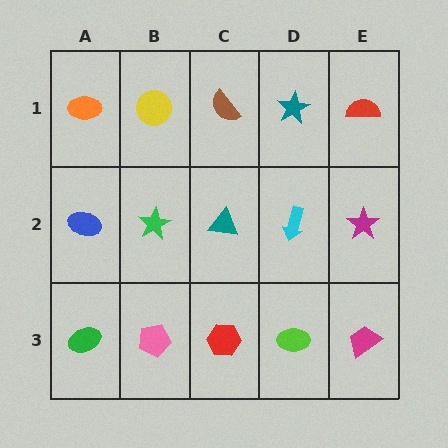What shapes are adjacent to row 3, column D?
A cyan arrow (row 2, column D), a red hexagon (row 3, column C), a magenta trapezoid (row 3, column E).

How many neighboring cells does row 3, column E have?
2.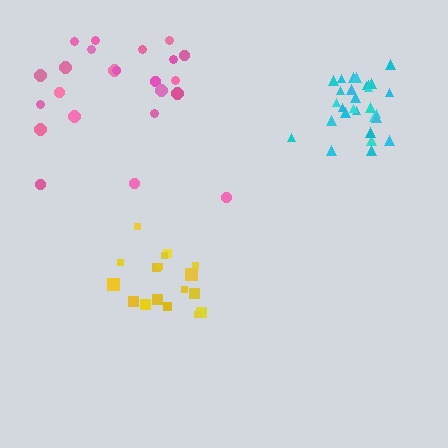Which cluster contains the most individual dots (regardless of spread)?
Cyan (30).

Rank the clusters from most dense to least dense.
cyan, yellow, pink.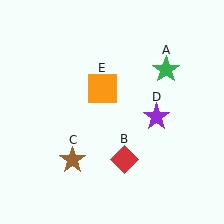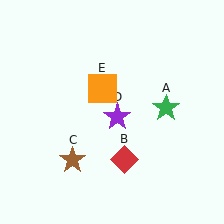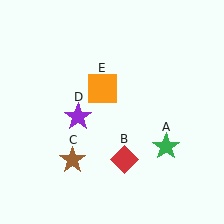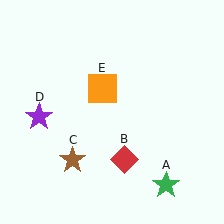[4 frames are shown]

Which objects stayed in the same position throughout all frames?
Red diamond (object B) and brown star (object C) and orange square (object E) remained stationary.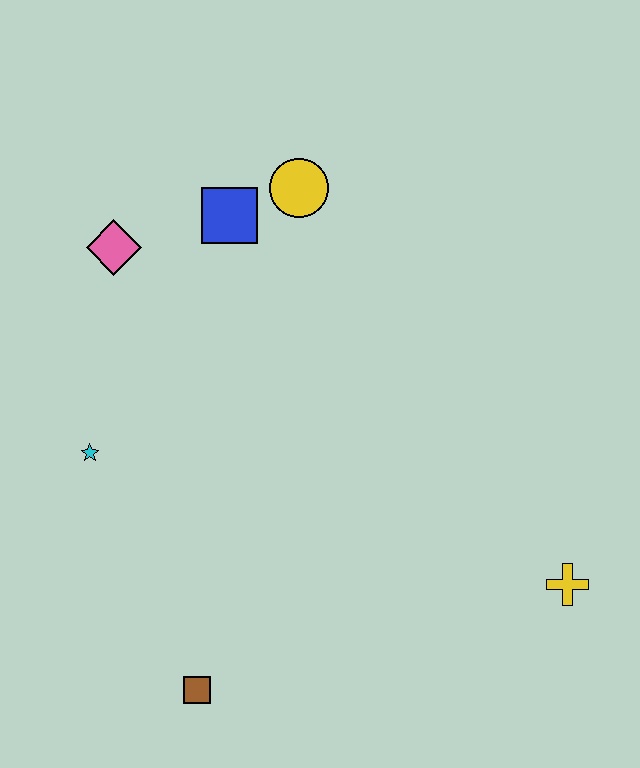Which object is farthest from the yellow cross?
The pink diamond is farthest from the yellow cross.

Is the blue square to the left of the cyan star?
No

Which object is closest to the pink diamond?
The blue square is closest to the pink diamond.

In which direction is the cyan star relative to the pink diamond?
The cyan star is below the pink diamond.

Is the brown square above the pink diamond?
No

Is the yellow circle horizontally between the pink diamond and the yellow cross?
Yes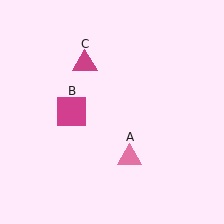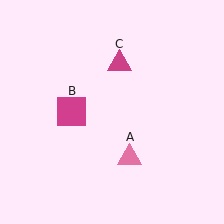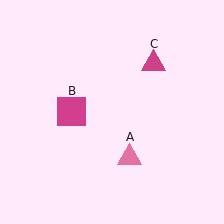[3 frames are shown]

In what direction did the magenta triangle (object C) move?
The magenta triangle (object C) moved right.